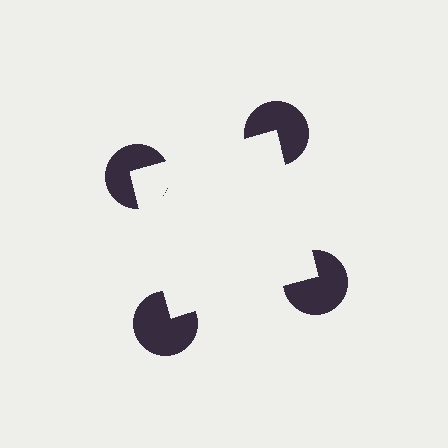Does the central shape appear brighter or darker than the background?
It typically appears slightly brighter than the background, even though no actual brightness change is drawn.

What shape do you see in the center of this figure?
An illusory square — its edges are inferred from the aligned wedge cuts in the pac-man discs, not physically drawn.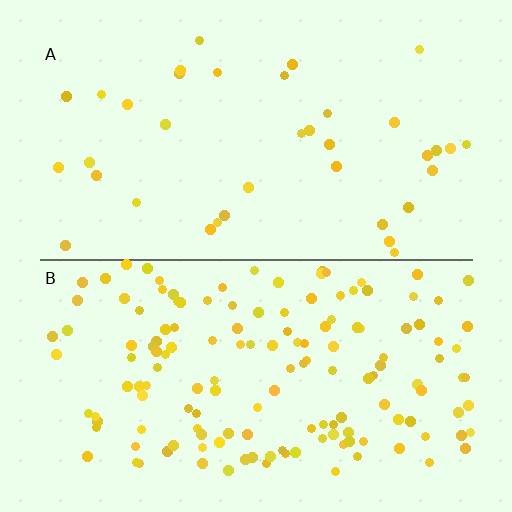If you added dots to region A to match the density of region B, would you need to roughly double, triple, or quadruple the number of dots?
Approximately quadruple.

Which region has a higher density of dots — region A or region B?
B (the bottom).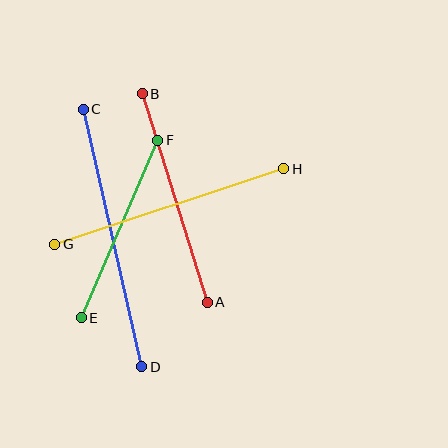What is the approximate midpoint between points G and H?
The midpoint is at approximately (169, 206) pixels.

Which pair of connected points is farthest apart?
Points C and D are farthest apart.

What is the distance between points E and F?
The distance is approximately 193 pixels.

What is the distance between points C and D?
The distance is approximately 264 pixels.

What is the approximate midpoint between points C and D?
The midpoint is at approximately (112, 238) pixels.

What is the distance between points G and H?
The distance is approximately 241 pixels.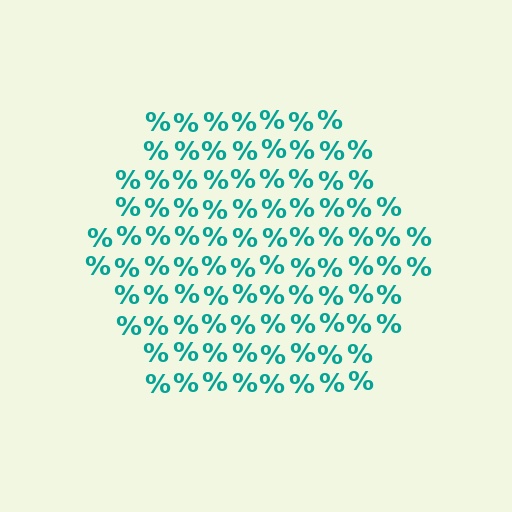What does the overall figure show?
The overall figure shows a hexagon.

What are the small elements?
The small elements are percent signs.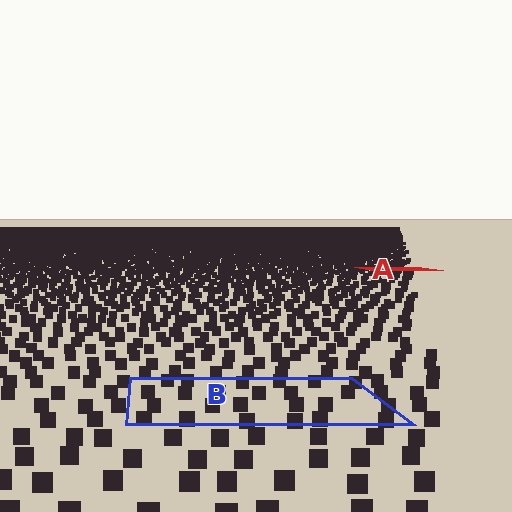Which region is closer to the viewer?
Region B is closer. The texture elements there are larger and more spread out.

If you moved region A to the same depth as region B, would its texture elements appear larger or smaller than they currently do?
They would appear larger. At a closer depth, the same texture elements are projected at a bigger on-screen size.